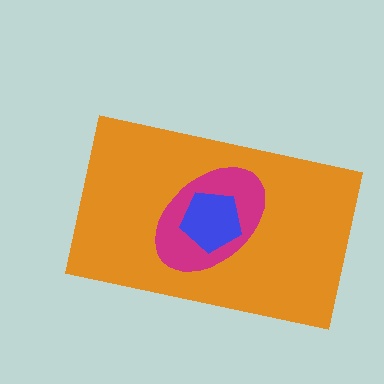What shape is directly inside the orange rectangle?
The magenta ellipse.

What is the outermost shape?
The orange rectangle.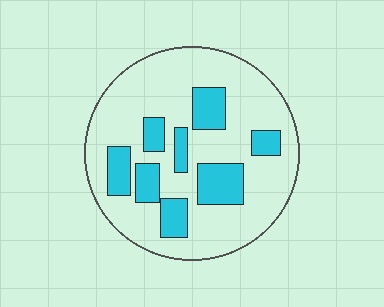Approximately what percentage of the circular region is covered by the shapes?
Approximately 25%.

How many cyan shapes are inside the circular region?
8.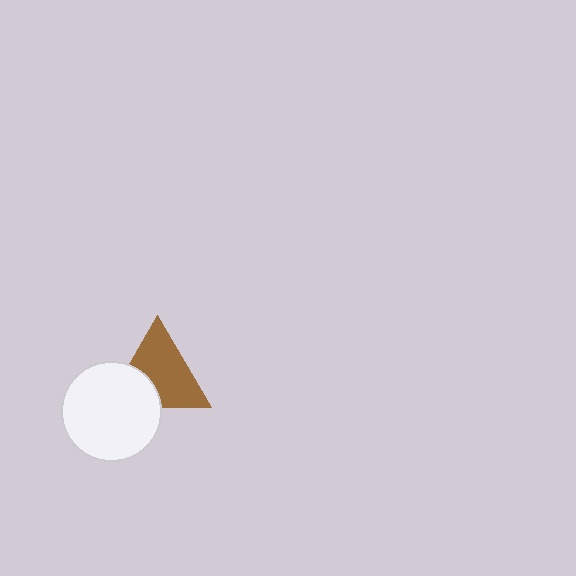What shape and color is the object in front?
The object in front is a white circle.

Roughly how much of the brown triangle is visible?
Most of it is visible (roughly 69%).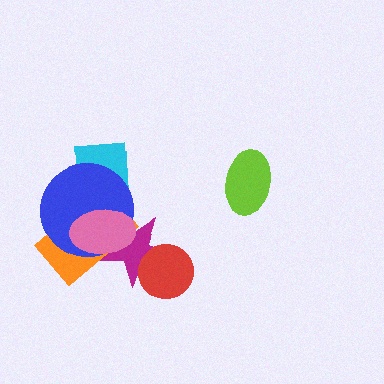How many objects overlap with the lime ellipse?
0 objects overlap with the lime ellipse.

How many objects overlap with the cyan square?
2 objects overlap with the cyan square.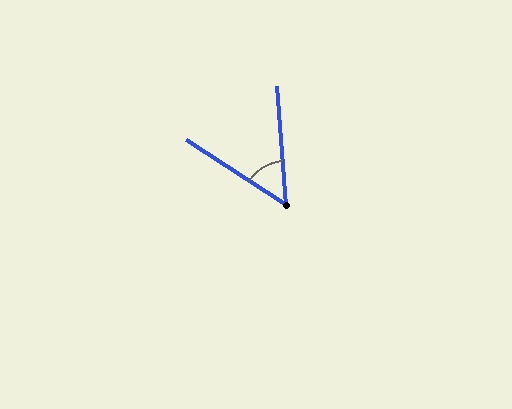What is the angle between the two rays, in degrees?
Approximately 53 degrees.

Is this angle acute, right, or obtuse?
It is acute.